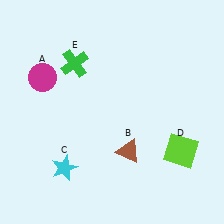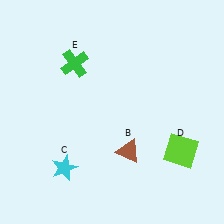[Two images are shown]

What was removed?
The magenta circle (A) was removed in Image 2.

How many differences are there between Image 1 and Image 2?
There is 1 difference between the two images.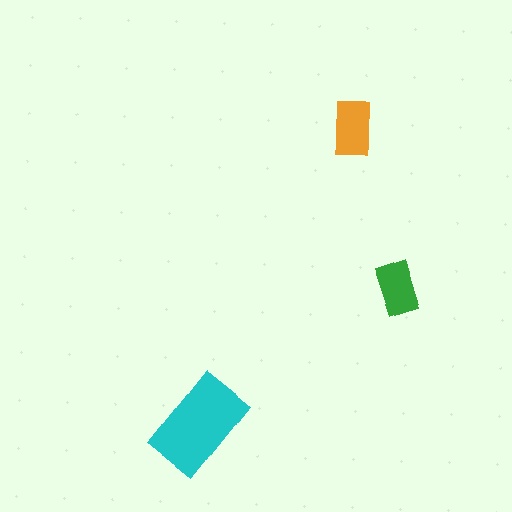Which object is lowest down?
The cyan rectangle is bottommost.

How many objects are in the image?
There are 3 objects in the image.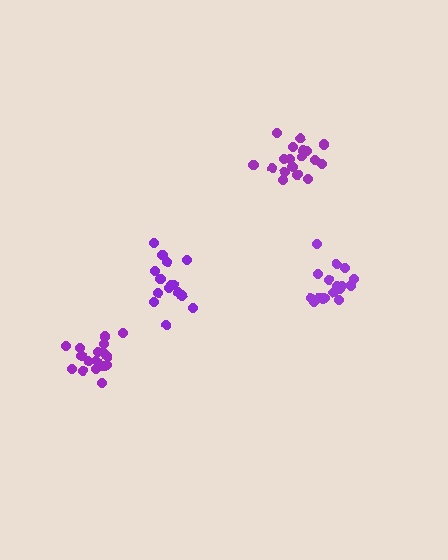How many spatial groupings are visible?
There are 4 spatial groupings.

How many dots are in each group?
Group 1: 16 dots, Group 2: 18 dots, Group 3: 19 dots, Group 4: 19 dots (72 total).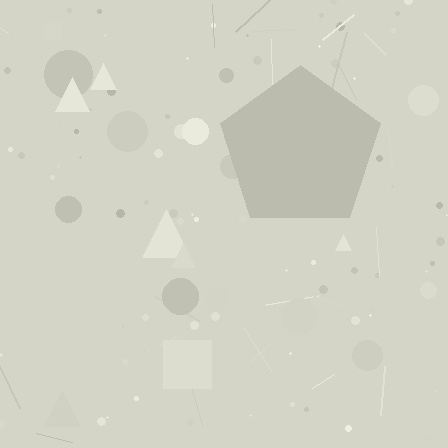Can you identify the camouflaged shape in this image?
The camouflaged shape is a pentagon.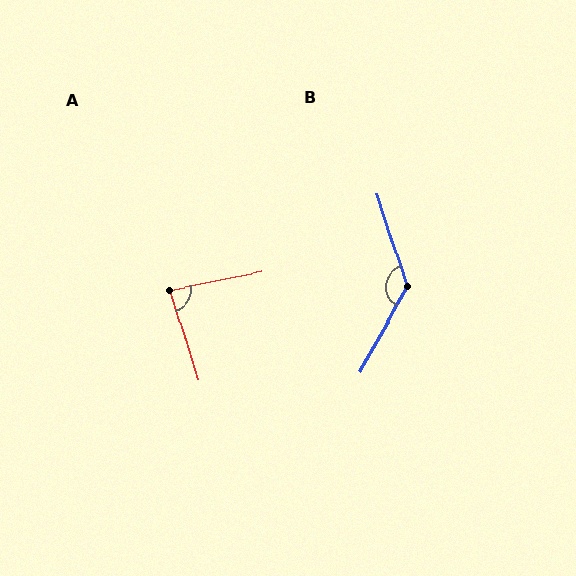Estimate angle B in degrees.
Approximately 133 degrees.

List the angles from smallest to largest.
A (84°), B (133°).